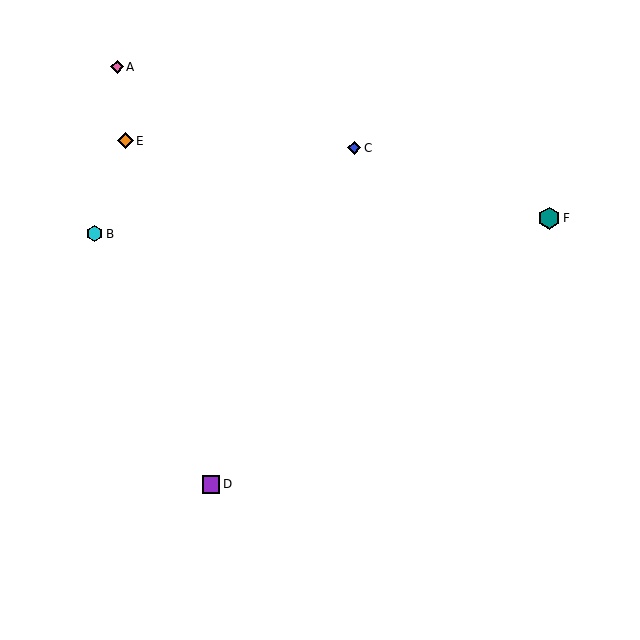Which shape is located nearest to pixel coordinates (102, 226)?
The cyan hexagon (labeled B) at (95, 234) is nearest to that location.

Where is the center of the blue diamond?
The center of the blue diamond is at (354, 148).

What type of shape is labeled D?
Shape D is a purple square.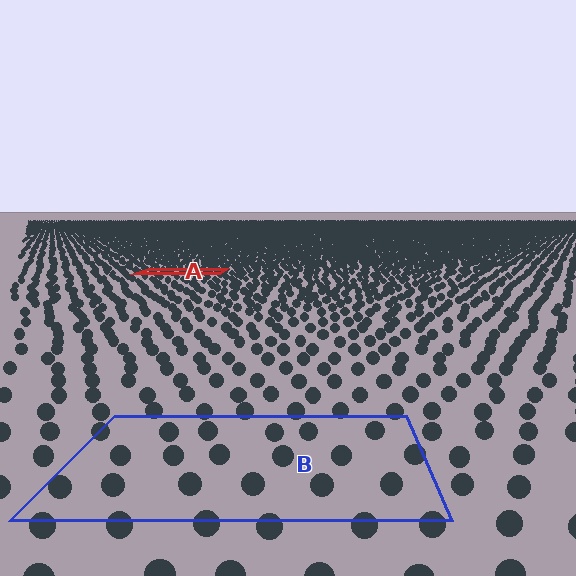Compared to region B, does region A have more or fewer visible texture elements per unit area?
Region A has more texture elements per unit area — they are packed more densely because it is farther away.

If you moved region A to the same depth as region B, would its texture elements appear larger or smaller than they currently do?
They would appear larger. At a closer depth, the same texture elements are projected at a bigger on-screen size.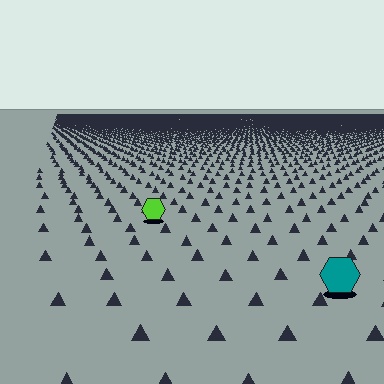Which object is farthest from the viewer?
The lime hexagon is farthest from the viewer. It appears smaller and the ground texture around it is denser.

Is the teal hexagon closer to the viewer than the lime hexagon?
Yes. The teal hexagon is closer — you can tell from the texture gradient: the ground texture is coarser near it.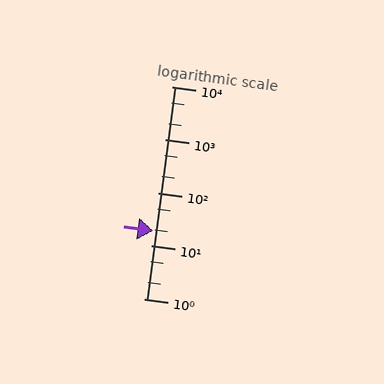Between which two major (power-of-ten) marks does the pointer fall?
The pointer is between 10 and 100.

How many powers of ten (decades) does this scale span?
The scale spans 4 decades, from 1 to 10000.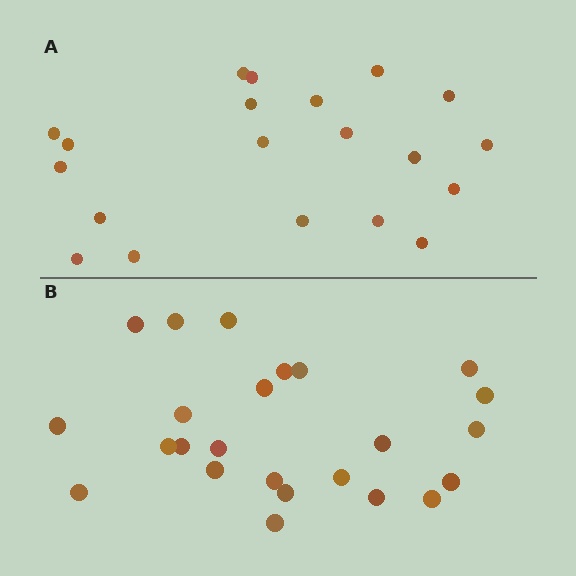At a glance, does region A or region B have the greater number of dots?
Region B (the bottom region) has more dots.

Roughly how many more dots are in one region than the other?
Region B has about 4 more dots than region A.